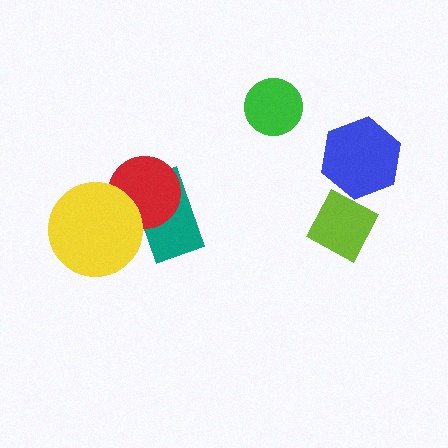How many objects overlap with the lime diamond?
1 object overlaps with the lime diamond.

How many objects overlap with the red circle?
2 objects overlap with the red circle.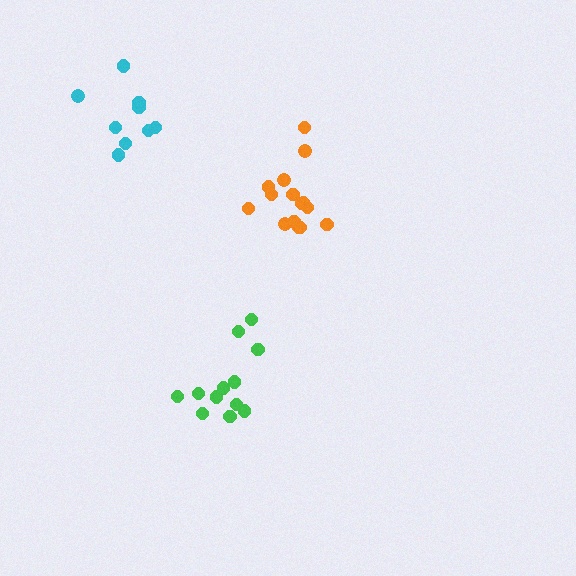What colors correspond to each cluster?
The clusters are colored: green, orange, cyan.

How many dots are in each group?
Group 1: 12 dots, Group 2: 15 dots, Group 3: 9 dots (36 total).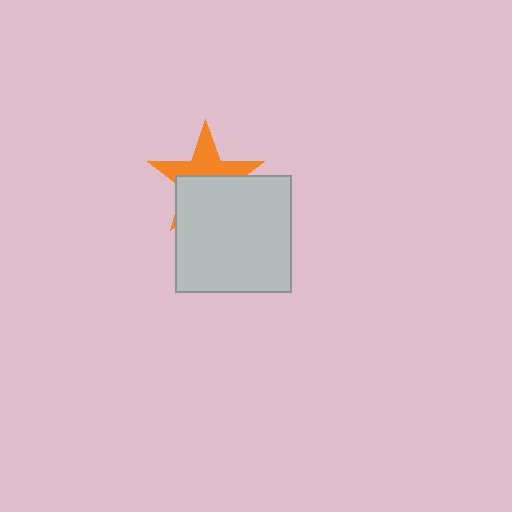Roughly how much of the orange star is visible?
About half of it is visible (roughly 47%).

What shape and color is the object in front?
The object in front is a light gray square.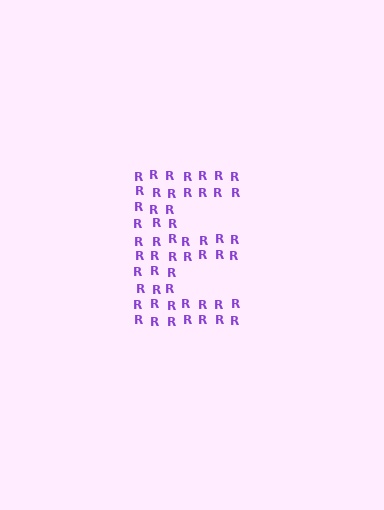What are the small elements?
The small elements are letter R's.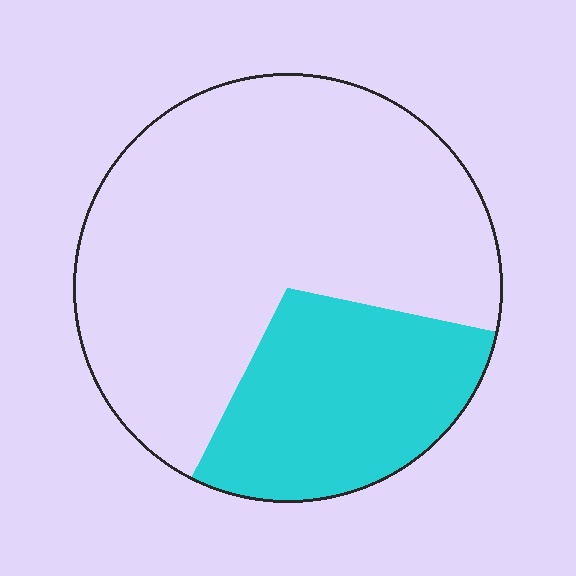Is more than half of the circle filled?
No.